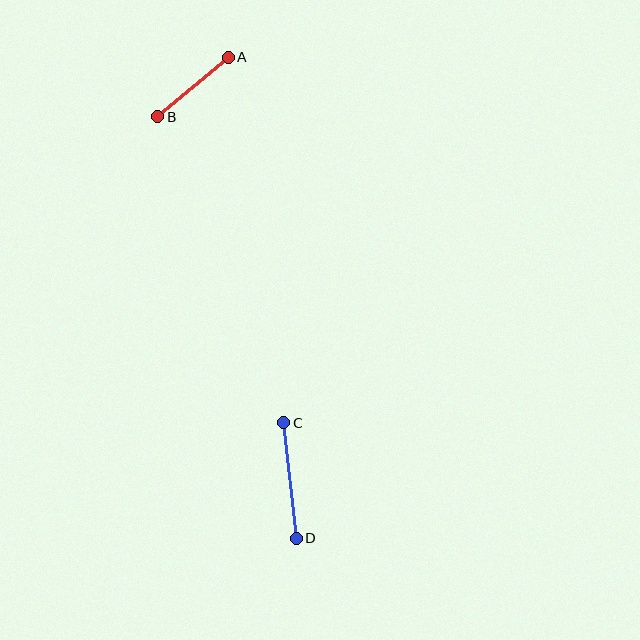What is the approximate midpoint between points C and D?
The midpoint is at approximately (290, 481) pixels.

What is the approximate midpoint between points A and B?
The midpoint is at approximately (193, 87) pixels.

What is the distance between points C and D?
The distance is approximately 116 pixels.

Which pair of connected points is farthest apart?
Points C and D are farthest apart.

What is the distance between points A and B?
The distance is approximately 92 pixels.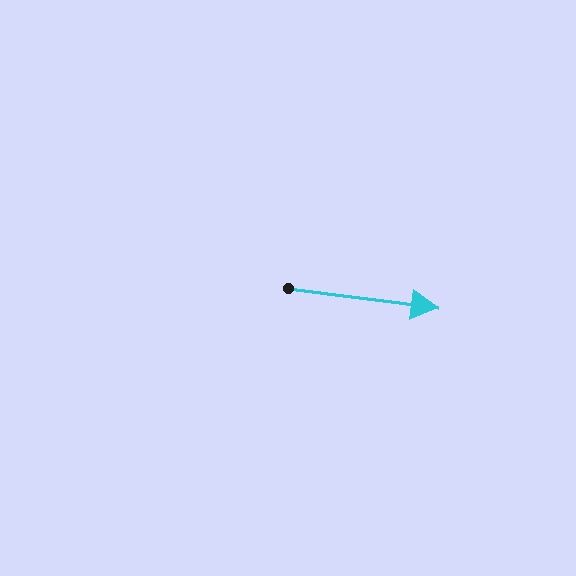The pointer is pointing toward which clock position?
Roughly 3 o'clock.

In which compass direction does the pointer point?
East.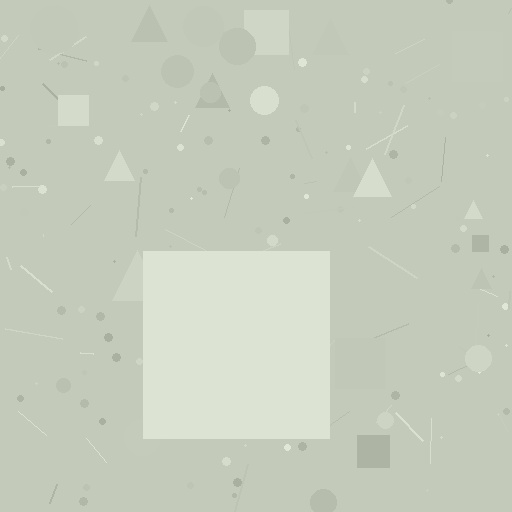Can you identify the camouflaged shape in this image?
The camouflaged shape is a square.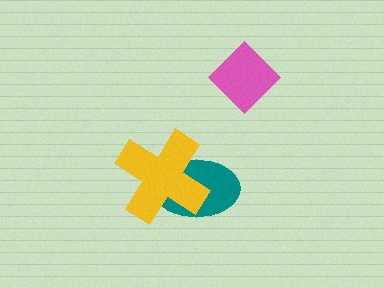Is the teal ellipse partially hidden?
Yes, it is partially covered by another shape.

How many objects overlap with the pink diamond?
0 objects overlap with the pink diamond.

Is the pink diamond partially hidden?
No, no other shape covers it.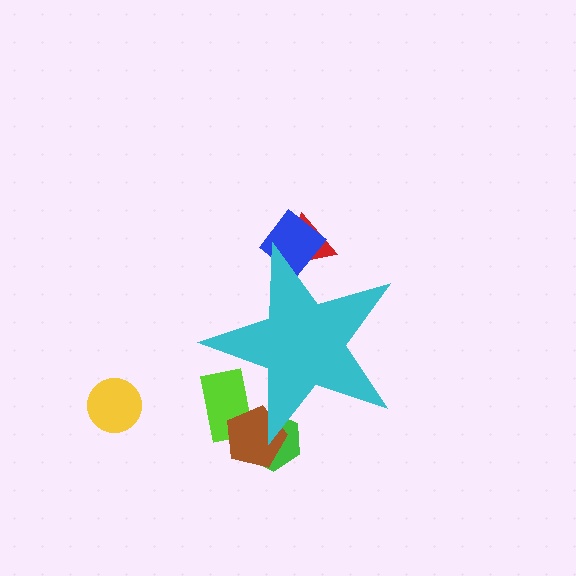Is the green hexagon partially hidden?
Yes, the green hexagon is partially hidden behind the cyan star.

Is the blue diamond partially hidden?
Yes, the blue diamond is partially hidden behind the cyan star.